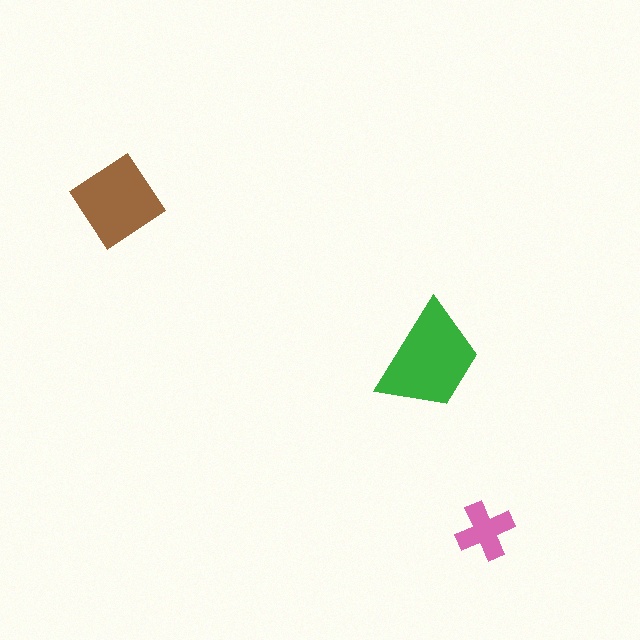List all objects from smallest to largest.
The pink cross, the brown diamond, the green trapezoid.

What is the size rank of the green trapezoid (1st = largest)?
1st.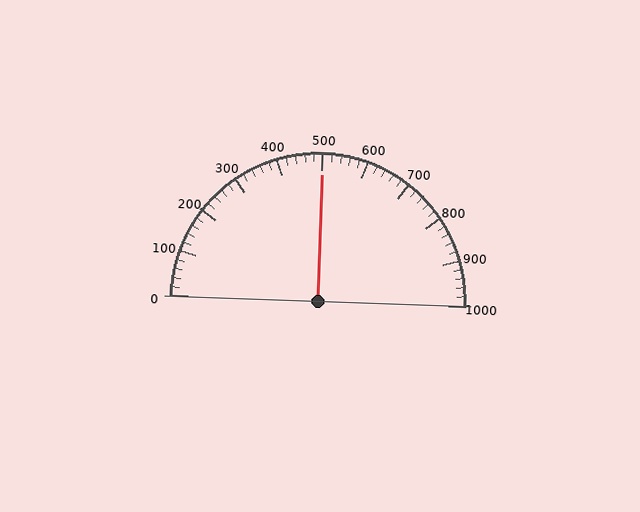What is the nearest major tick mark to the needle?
The nearest major tick mark is 500.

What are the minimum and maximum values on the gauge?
The gauge ranges from 0 to 1000.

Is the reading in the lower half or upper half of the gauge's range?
The reading is in the upper half of the range (0 to 1000).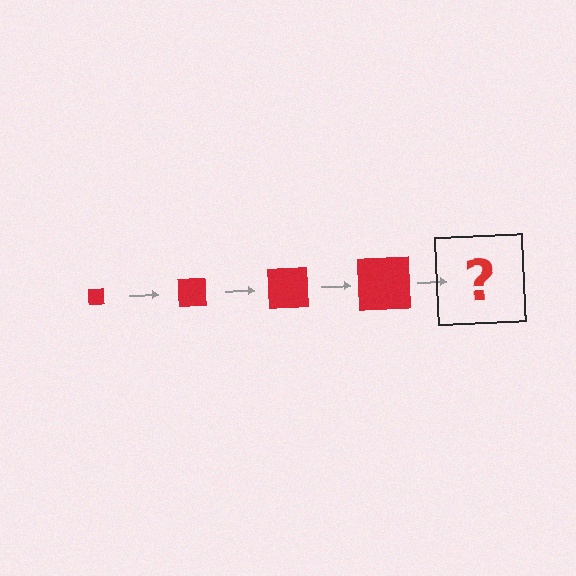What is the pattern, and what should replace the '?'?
The pattern is that the square gets progressively larger each step. The '?' should be a red square, larger than the previous one.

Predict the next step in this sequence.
The next step is a red square, larger than the previous one.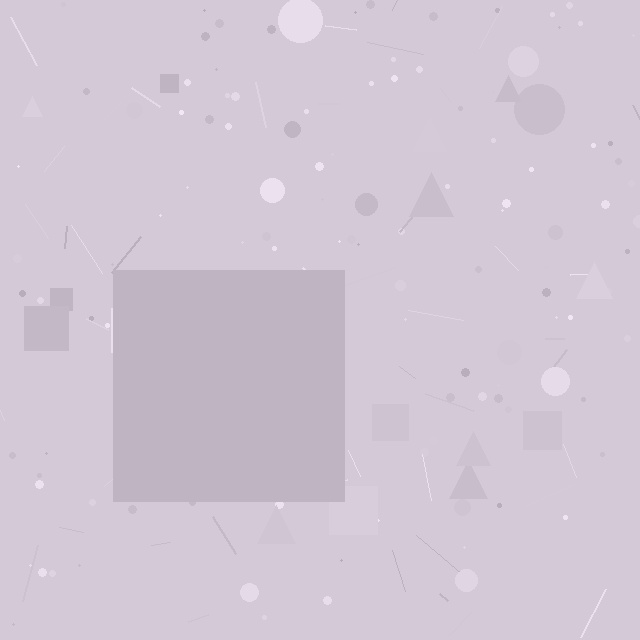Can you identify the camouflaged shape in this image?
The camouflaged shape is a square.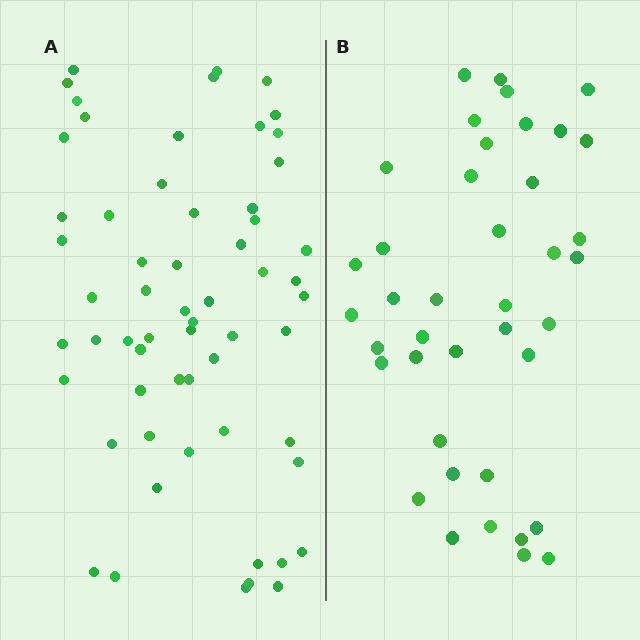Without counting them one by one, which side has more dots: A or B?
Region A (the left region) has more dots.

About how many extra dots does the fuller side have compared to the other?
Region A has approximately 20 more dots than region B.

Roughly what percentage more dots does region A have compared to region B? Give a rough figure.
About 50% more.